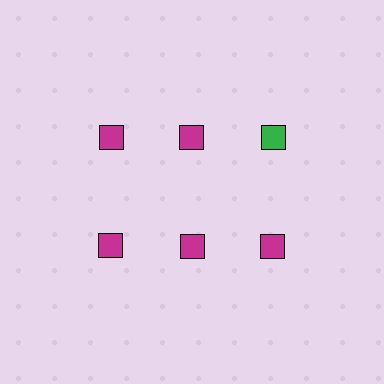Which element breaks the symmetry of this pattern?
The green square in the top row, center column breaks the symmetry. All other shapes are magenta squares.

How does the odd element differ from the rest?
It has a different color: green instead of magenta.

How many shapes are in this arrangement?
There are 6 shapes arranged in a grid pattern.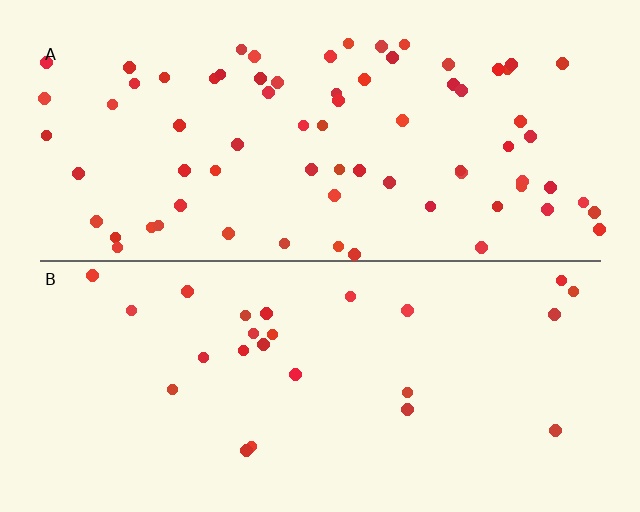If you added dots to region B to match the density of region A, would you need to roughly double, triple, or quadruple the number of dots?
Approximately triple.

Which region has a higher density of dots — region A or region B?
A (the top).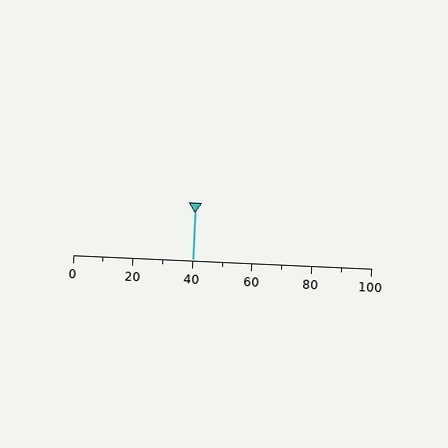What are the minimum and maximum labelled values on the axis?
The axis runs from 0 to 100.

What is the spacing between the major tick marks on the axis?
The major ticks are spaced 20 apart.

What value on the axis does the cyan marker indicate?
The marker indicates approximately 40.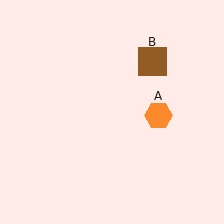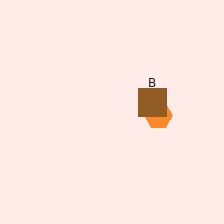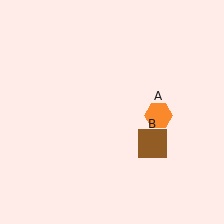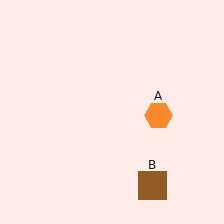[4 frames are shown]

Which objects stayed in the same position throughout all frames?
Orange hexagon (object A) remained stationary.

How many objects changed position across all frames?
1 object changed position: brown square (object B).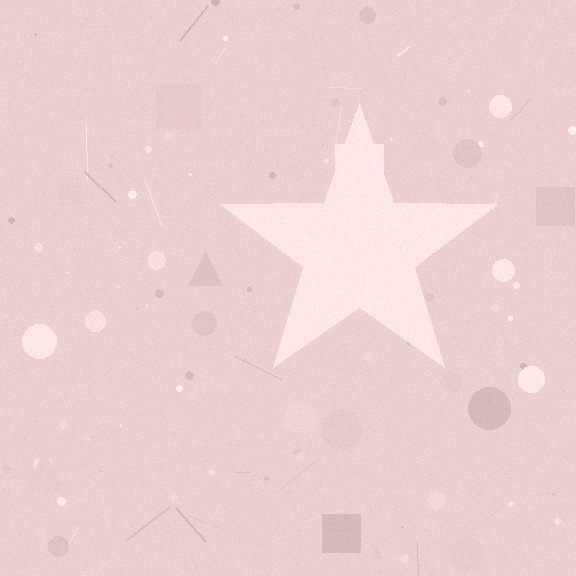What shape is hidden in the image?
A star is hidden in the image.